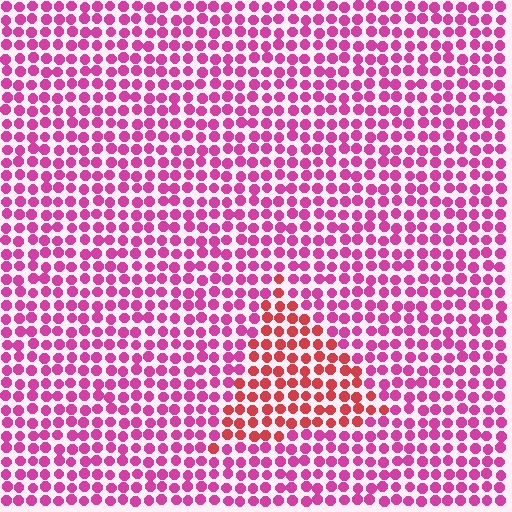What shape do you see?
I see a triangle.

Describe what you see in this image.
The image is filled with small magenta elements in a uniform arrangement. A triangle-shaped region is visible where the elements are tinted to a slightly different hue, forming a subtle color boundary.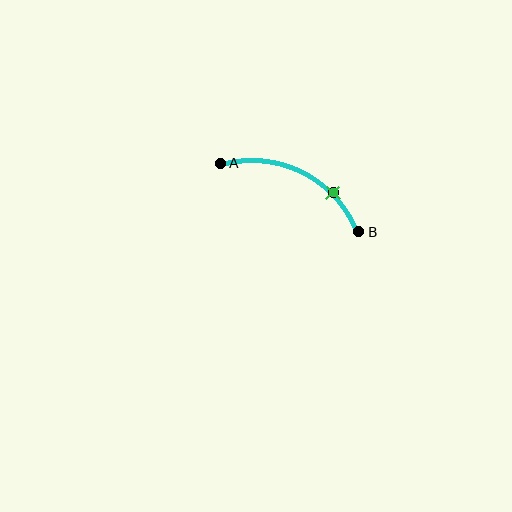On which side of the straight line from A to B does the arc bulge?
The arc bulges above the straight line connecting A and B.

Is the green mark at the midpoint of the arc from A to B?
No. The green mark lies on the arc but is closer to endpoint B. The arc midpoint would be at the point on the curve equidistant along the arc from both A and B.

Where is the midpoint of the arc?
The arc midpoint is the point on the curve farthest from the straight line joining A and B. It sits above that line.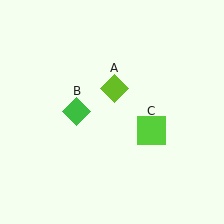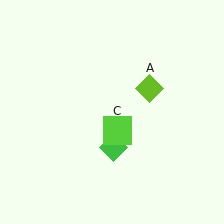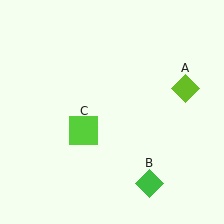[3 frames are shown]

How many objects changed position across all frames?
3 objects changed position: lime diamond (object A), green diamond (object B), lime square (object C).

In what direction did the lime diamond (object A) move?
The lime diamond (object A) moved right.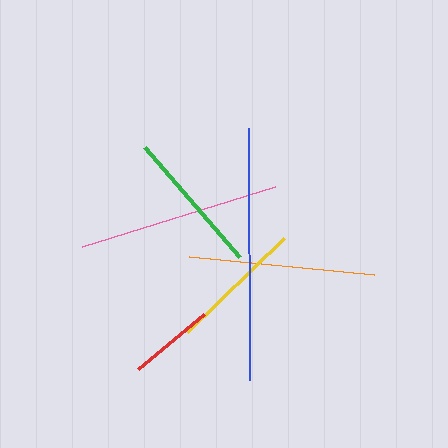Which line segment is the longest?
The blue line is the longest at approximately 252 pixels.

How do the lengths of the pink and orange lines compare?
The pink and orange lines are approximately the same length.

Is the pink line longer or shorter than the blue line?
The blue line is longer than the pink line.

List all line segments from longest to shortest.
From longest to shortest: blue, pink, orange, green, yellow, red.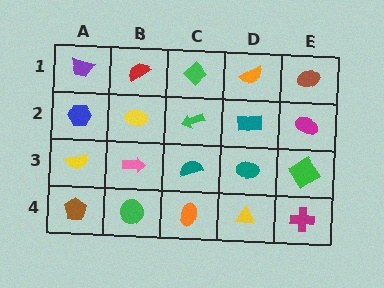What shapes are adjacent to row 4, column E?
A green diamond (row 3, column E), a yellow triangle (row 4, column D).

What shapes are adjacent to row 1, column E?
A magenta ellipse (row 2, column E), an orange semicircle (row 1, column D).